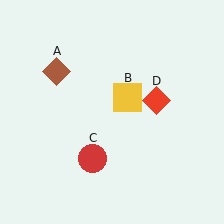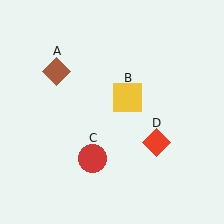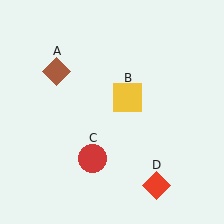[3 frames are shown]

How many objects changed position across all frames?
1 object changed position: red diamond (object D).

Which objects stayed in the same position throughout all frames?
Brown diamond (object A) and yellow square (object B) and red circle (object C) remained stationary.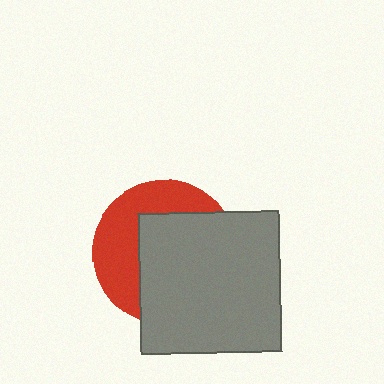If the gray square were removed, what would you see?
You would see the complete red circle.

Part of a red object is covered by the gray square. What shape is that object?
It is a circle.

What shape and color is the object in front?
The object in front is a gray square.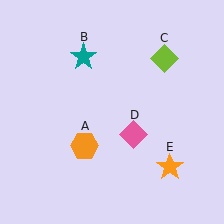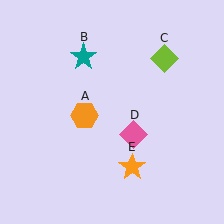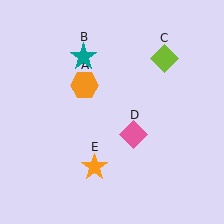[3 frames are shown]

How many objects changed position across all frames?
2 objects changed position: orange hexagon (object A), orange star (object E).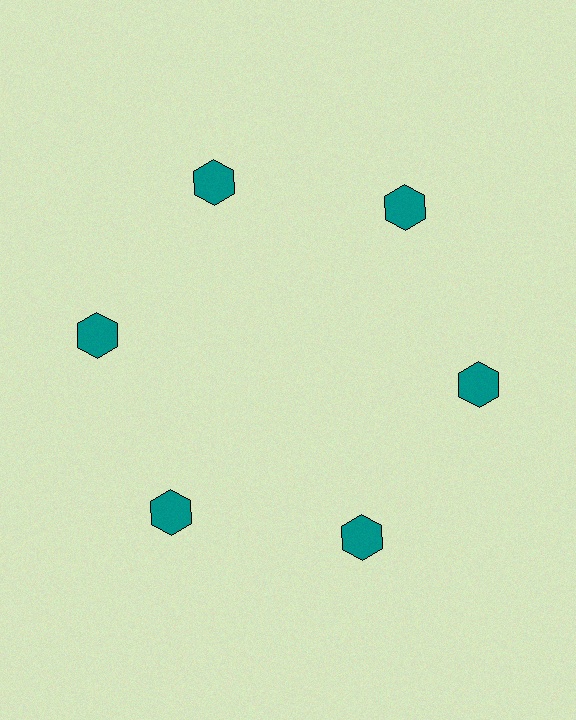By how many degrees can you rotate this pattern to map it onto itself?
The pattern maps onto itself every 60 degrees of rotation.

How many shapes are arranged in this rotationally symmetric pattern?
There are 6 shapes, arranged in 6 groups of 1.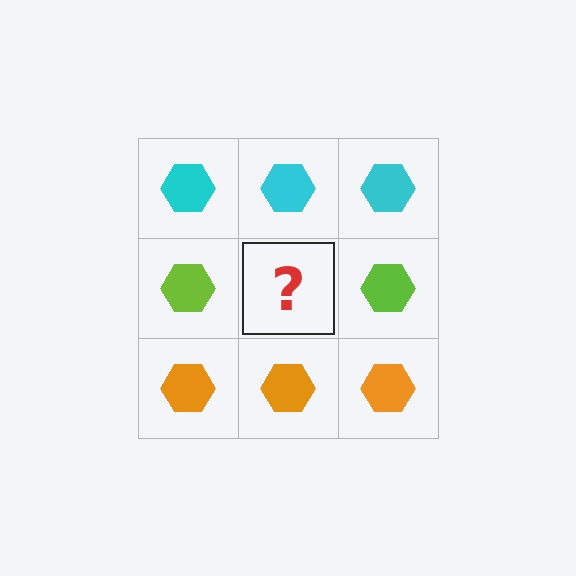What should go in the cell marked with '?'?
The missing cell should contain a lime hexagon.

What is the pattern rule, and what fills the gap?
The rule is that each row has a consistent color. The gap should be filled with a lime hexagon.